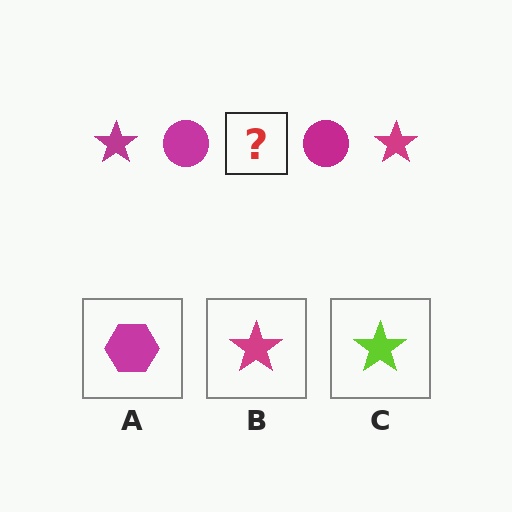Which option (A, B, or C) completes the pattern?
B.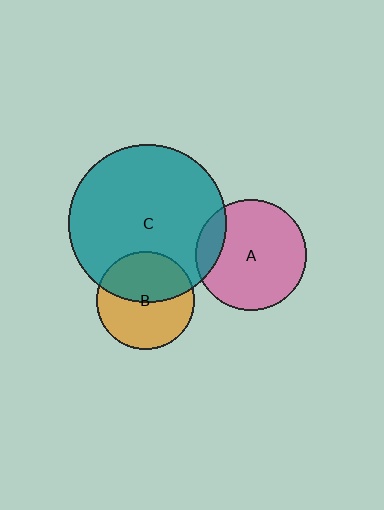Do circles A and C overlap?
Yes.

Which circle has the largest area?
Circle C (teal).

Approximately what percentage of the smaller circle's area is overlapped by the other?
Approximately 15%.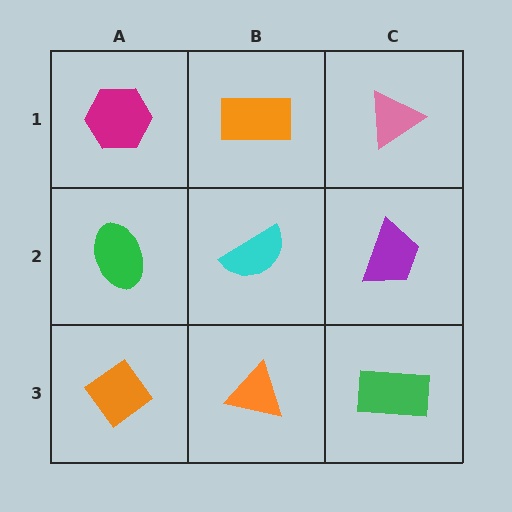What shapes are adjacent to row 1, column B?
A cyan semicircle (row 2, column B), a magenta hexagon (row 1, column A), a pink triangle (row 1, column C).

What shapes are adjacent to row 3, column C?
A purple trapezoid (row 2, column C), an orange triangle (row 3, column B).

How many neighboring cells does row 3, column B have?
3.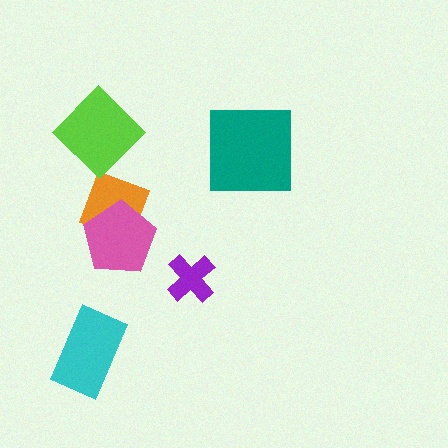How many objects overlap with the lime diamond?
1 object overlaps with the lime diamond.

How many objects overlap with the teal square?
0 objects overlap with the teal square.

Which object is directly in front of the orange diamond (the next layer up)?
The pink pentagon is directly in front of the orange diamond.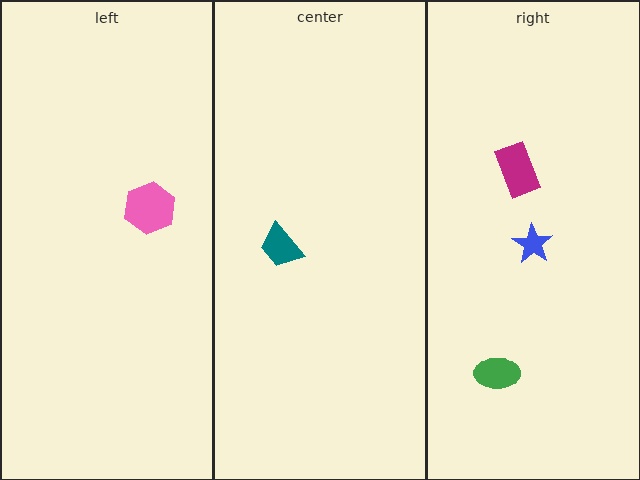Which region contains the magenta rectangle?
The right region.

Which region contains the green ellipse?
The right region.